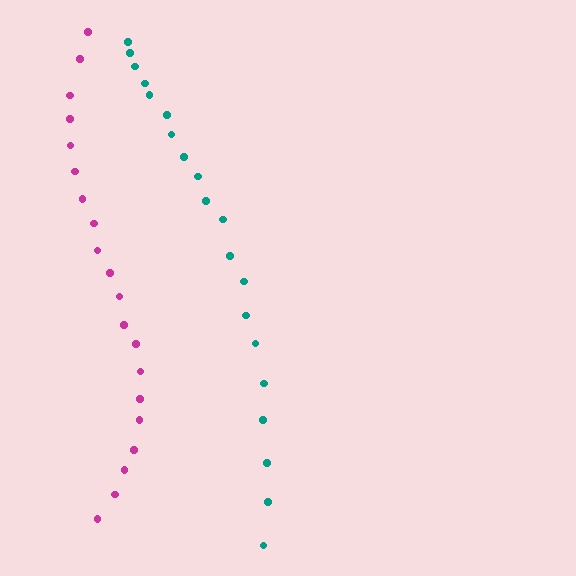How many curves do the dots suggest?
There are 2 distinct paths.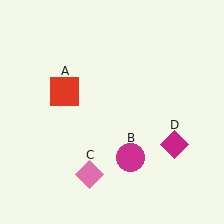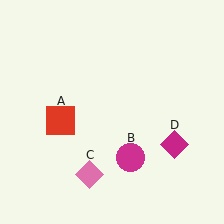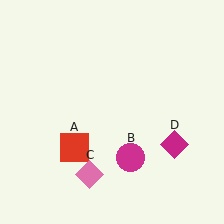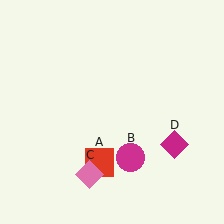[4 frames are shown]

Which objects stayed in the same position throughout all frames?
Magenta circle (object B) and pink diamond (object C) and magenta diamond (object D) remained stationary.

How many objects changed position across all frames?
1 object changed position: red square (object A).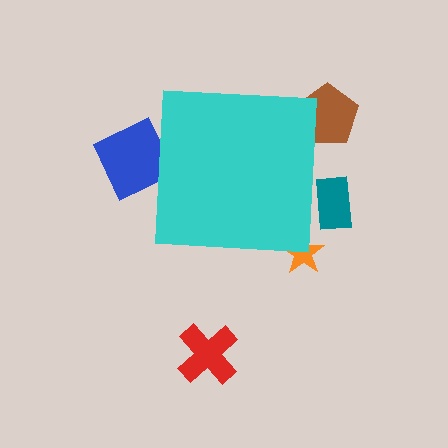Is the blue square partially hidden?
Yes, the blue square is partially hidden behind the cyan square.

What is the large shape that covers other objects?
A cyan square.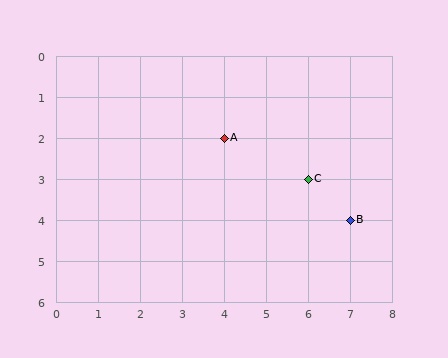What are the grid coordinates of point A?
Point A is at grid coordinates (4, 2).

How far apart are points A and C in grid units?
Points A and C are 2 columns and 1 row apart (about 2.2 grid units diagonally).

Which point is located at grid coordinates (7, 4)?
Point B is at (7, 4).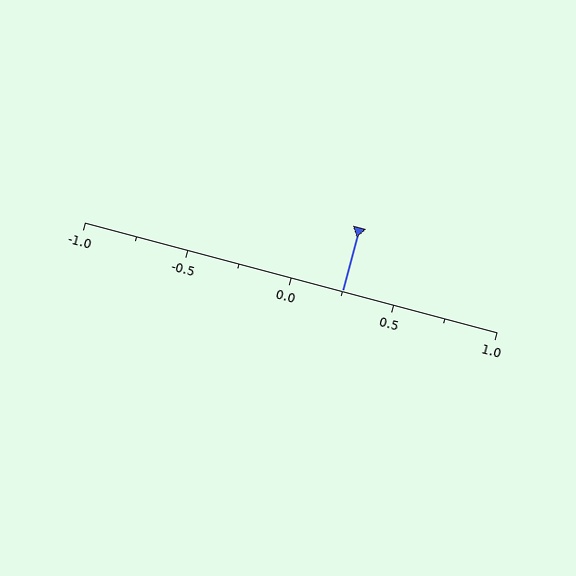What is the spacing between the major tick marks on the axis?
The major ticks are spaced 0.5 apart.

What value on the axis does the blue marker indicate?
The marker indicates approximately 0.25.